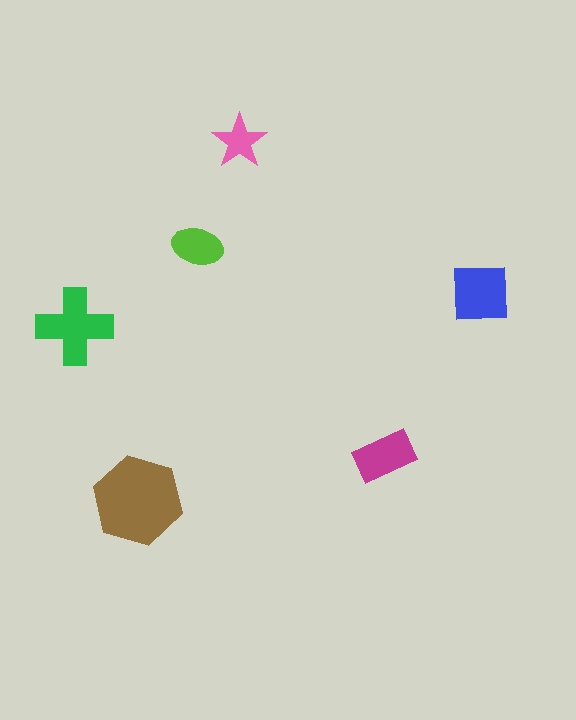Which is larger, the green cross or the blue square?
The green cross.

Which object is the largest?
The brown hexagon.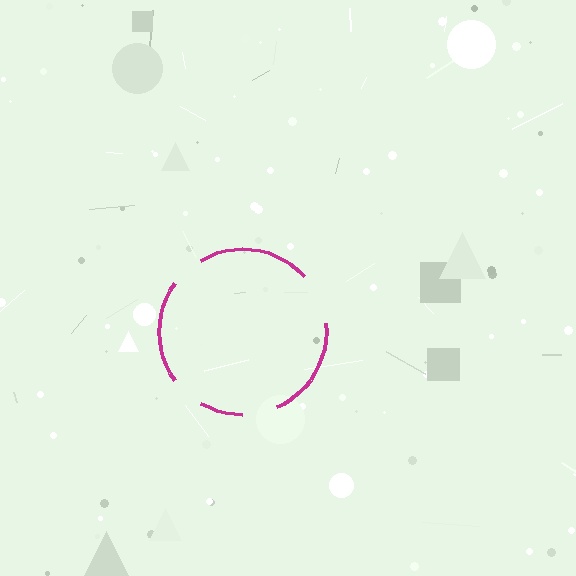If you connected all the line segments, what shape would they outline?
They would outline a circle.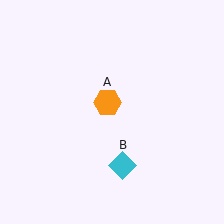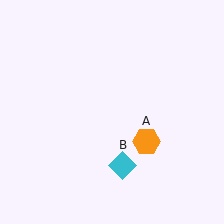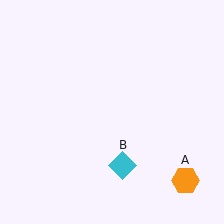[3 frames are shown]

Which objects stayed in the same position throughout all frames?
Cyan diamond (object B) remained stationary.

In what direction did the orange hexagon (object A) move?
The orange hexagon (object A) moved down and to the right.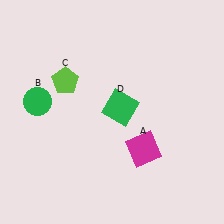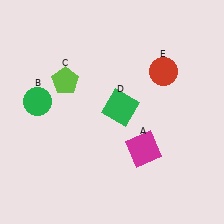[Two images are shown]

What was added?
A red circle (E) was added in Image 2.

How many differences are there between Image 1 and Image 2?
There is 1 difference between the two images.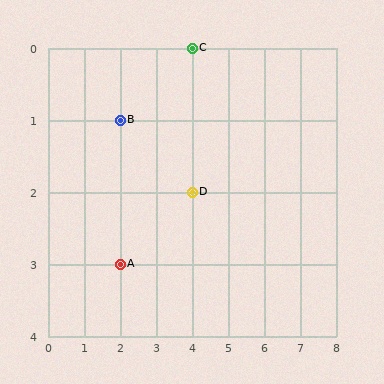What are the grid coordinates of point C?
Point C is at grid coordinates (4, 0).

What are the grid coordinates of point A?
Point A is at grid coordinates (2, 3).